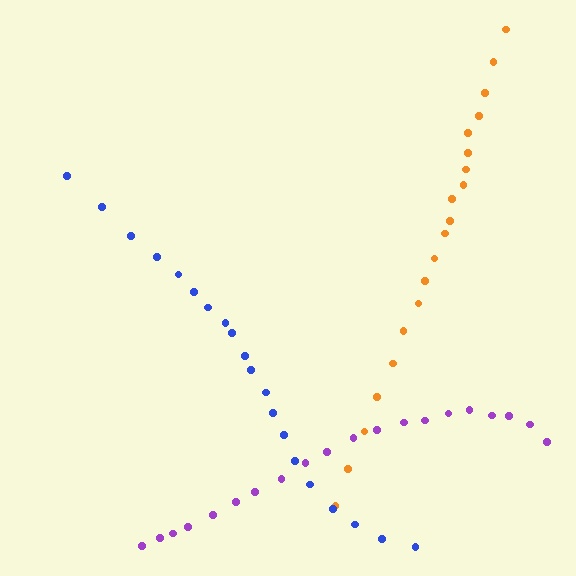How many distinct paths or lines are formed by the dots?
There are 3 distinct paths.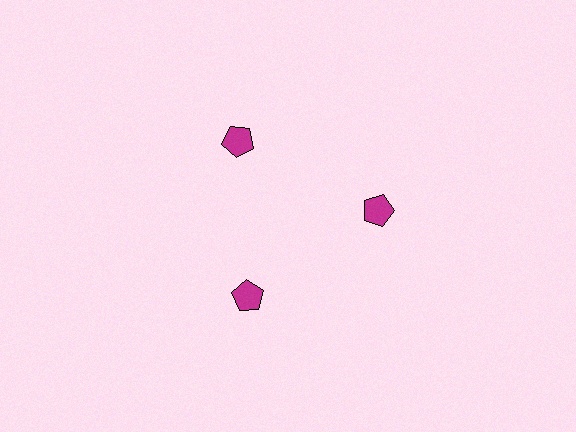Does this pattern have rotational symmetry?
Yes, this pattern has 3-fold rotational symmetry. It looks the same after rotating 120 degrees around the center.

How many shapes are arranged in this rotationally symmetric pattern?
There are 3 shapes, arranged in 3 groups of 1.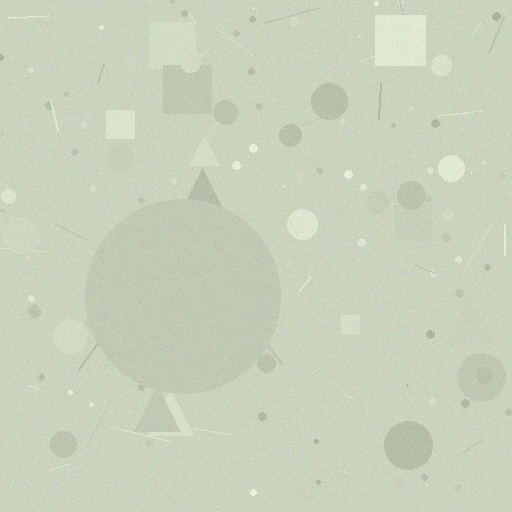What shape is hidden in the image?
A circle is hidden in the image.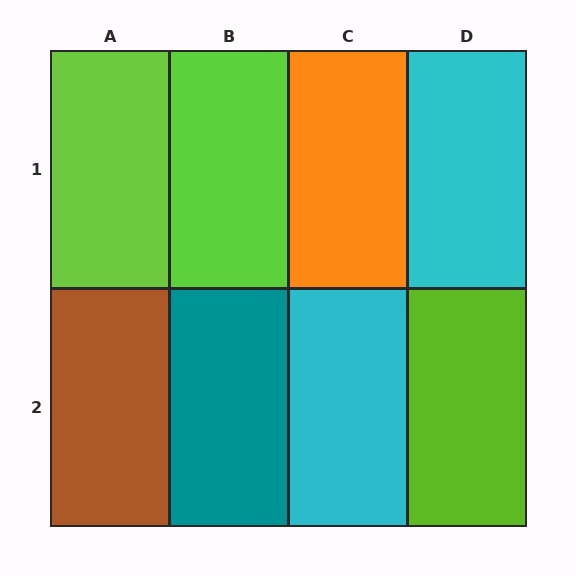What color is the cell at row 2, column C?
Cyan.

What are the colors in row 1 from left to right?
Lime, lime, orange, cyan.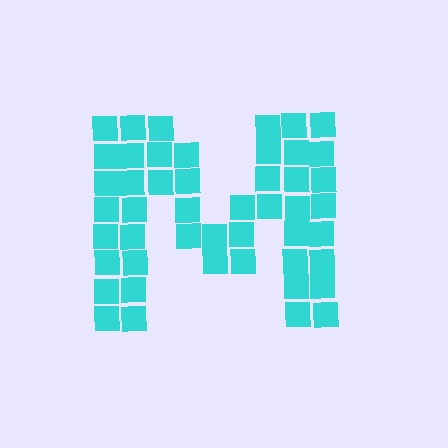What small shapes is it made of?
It is made of small squares.